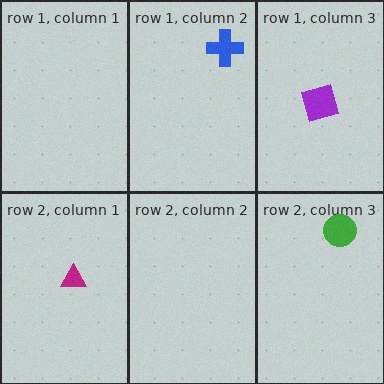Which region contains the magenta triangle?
The row 2, column 1 region.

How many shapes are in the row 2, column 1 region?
1.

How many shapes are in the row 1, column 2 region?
1.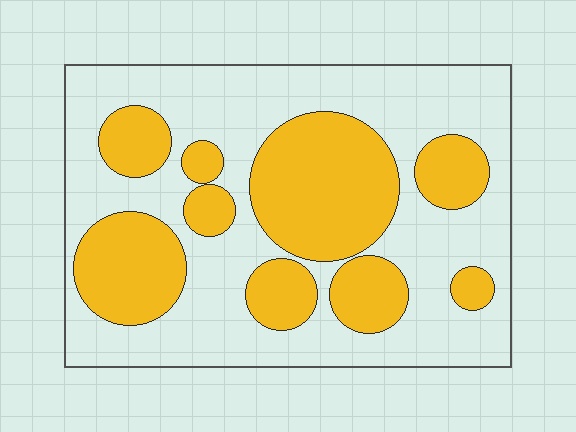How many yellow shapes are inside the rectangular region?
9.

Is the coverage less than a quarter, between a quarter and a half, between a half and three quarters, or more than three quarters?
Between a quarter and a half.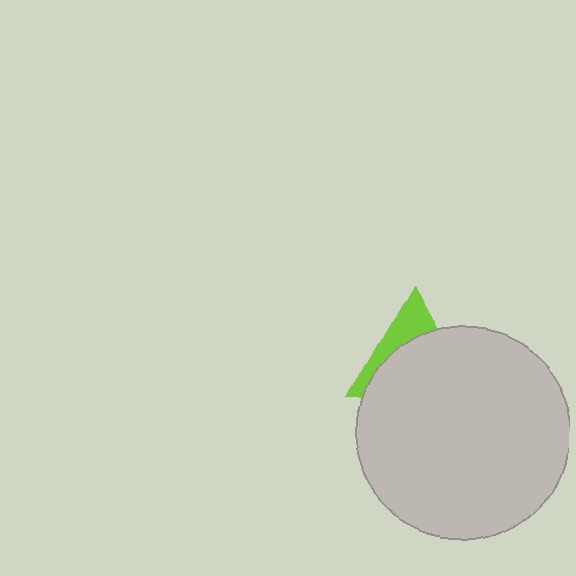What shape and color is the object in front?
The object in front is a light gray circle.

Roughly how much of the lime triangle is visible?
A small part of it is visible (roughly 33%).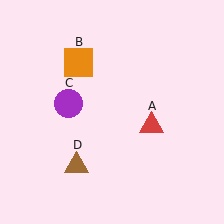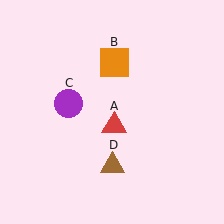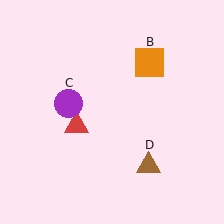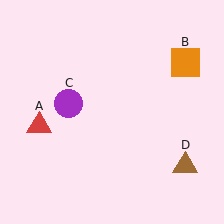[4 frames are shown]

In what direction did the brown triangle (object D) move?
The brown triangle (object D) moved right.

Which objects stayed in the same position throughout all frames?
Purple circle (object C) remained stationary.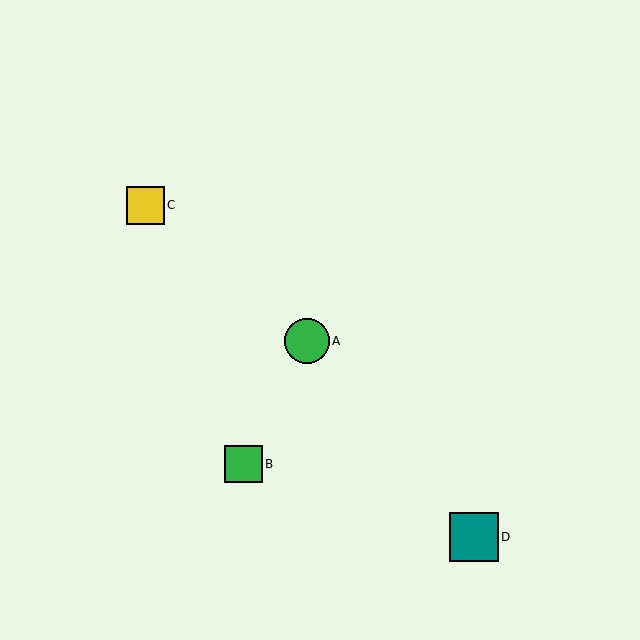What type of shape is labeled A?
Shape A is a green circle.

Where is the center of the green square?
The center of the green square is at (243, 464).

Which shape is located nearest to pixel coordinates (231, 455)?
The green square (labeled B) at (243, 464) is nearest to that location.